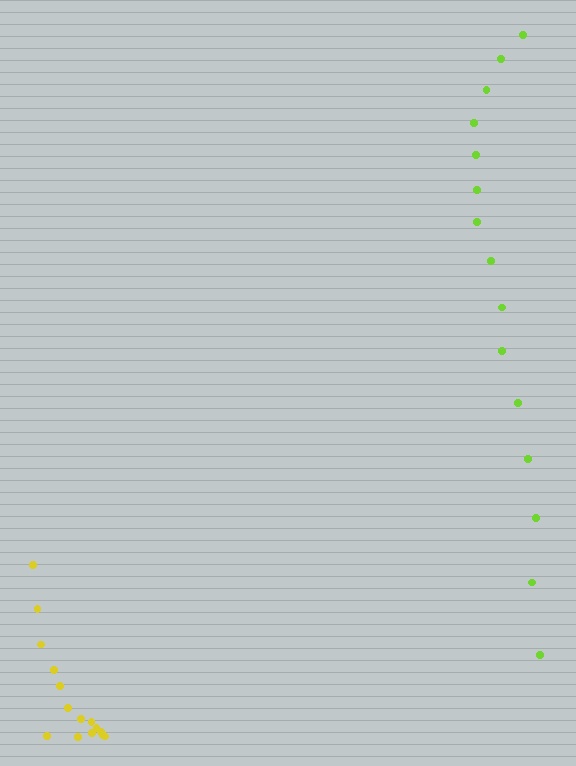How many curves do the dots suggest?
There are 2 distinct paths.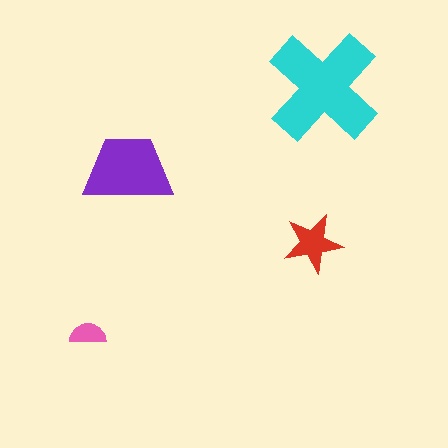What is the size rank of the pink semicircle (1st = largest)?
4th.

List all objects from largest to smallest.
The cyan cross, the purple trapezoid, the red star, the pink semicircle.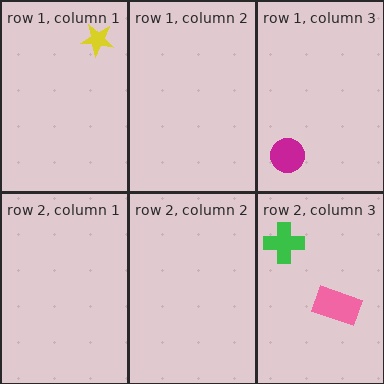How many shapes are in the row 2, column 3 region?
2.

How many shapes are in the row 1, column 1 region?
1.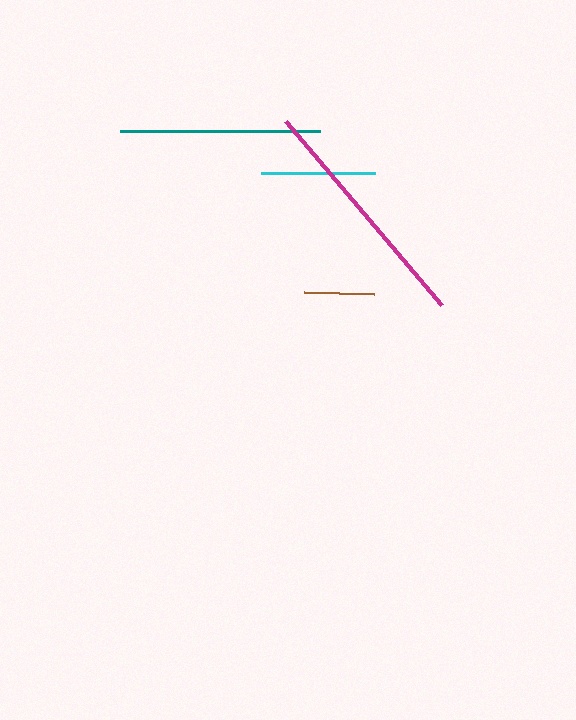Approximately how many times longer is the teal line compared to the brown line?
The teal line is approximately 2.9 times the length of the brown line.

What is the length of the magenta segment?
The magenta segment is approximately 241 pixels long.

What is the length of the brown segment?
The brown segment is approximately 70 pixels long.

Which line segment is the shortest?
The brown line is the shortest at approximately 70 pixels.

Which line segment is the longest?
The magenta line is the longest at approximately 241 pixels.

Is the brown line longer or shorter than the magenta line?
The magenta line is longer than the brown line.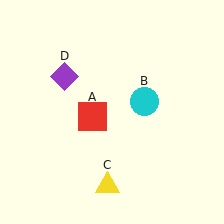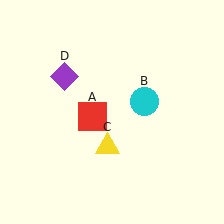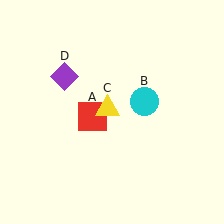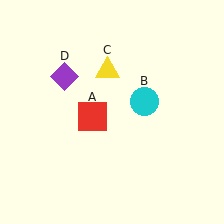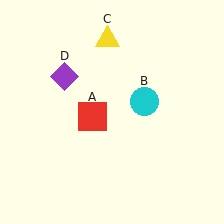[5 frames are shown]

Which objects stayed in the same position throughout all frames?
Red square (object A) and cyan circle (object B) and purple diamond (object D) remained stationary.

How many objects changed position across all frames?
1 object changed position: yellow triangle (object C).